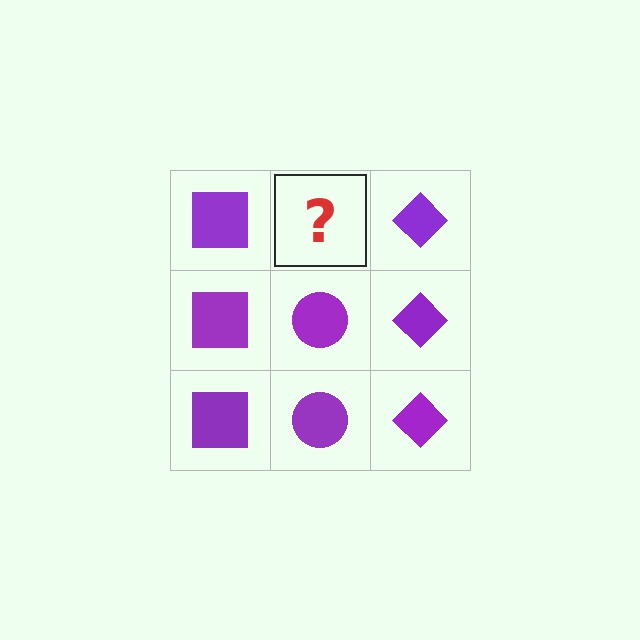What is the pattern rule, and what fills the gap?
The rule is that each column has a consistent shape. The gap should be filled with a purple circle.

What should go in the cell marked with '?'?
The missing cell should contain a purple circle.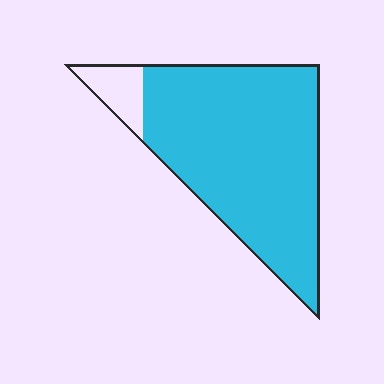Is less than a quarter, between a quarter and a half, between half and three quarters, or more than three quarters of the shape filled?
More than three quarters.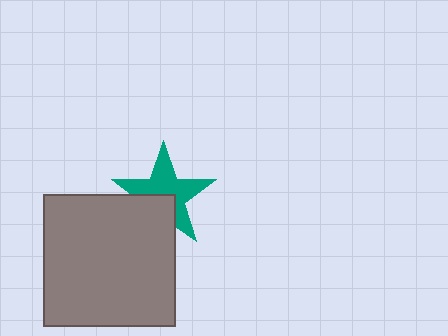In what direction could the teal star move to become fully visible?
The teal star could move up. That would shift it out from behind the gray square entirely.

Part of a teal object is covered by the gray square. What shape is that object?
It is a star.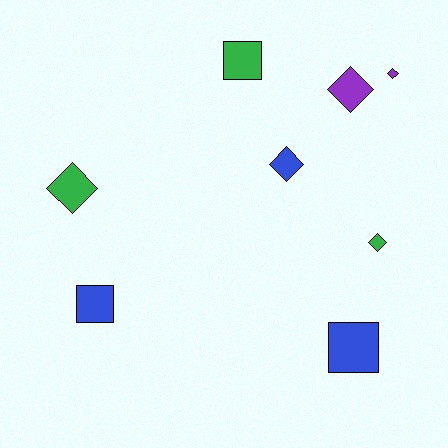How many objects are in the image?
There are 8 objects.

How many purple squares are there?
There are no purple squares.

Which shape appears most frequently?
Diamond, with 5 objects.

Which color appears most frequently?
Green, with 3 objects.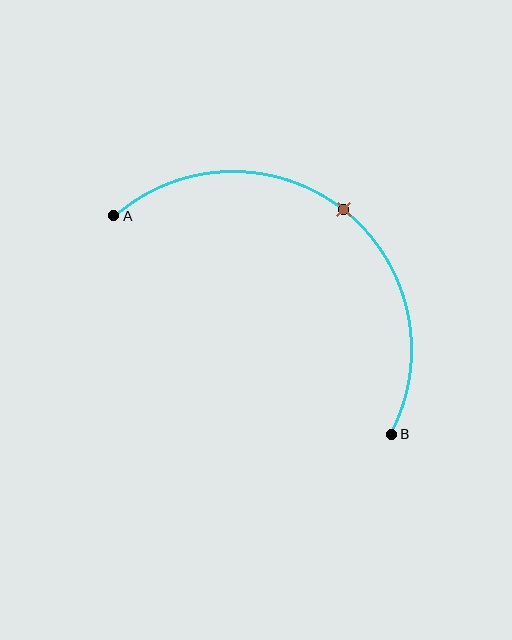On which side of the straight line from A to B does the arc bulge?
The arc bulges above and to the right of the straight line connecting A and B.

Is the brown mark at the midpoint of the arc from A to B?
Yes. The brown mark lies on the arc at equal arc-length from both A and B — it is the arc midpoint.